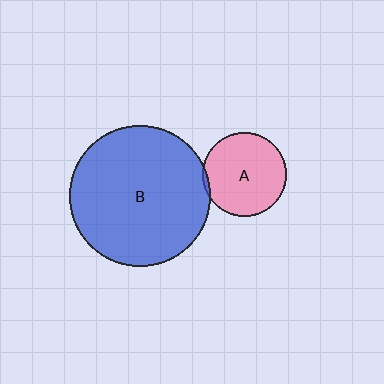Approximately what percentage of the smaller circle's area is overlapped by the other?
Approximately 5%.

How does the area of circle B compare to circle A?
Approximately 2.8 times.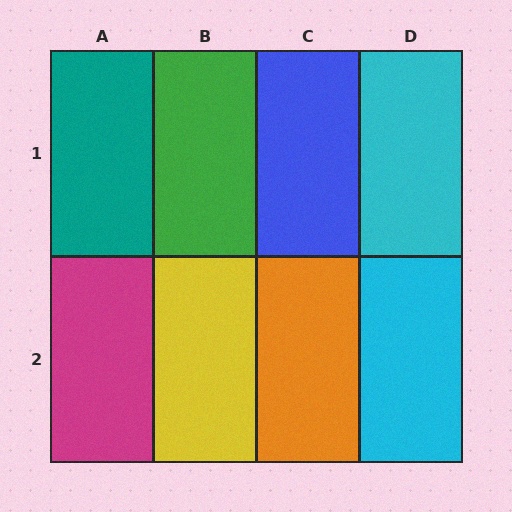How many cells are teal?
1 cell is teal.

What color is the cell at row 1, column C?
Blue.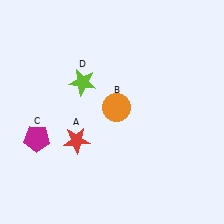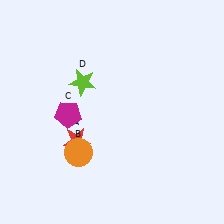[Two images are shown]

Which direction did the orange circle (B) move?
The orange circle (B) moved down.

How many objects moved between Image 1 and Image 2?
2 objects moved between the two images.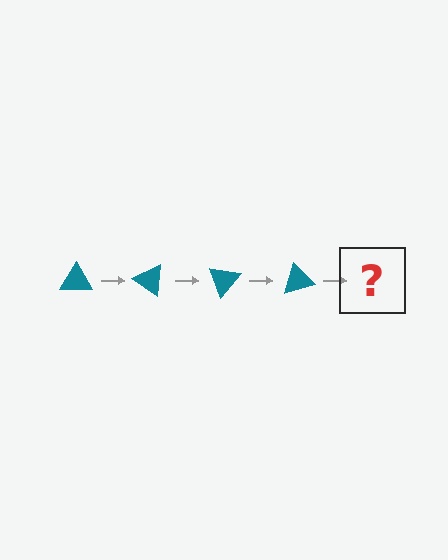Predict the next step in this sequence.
The next step is a teal triangle rotated 140 degrees.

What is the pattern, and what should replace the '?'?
The pattern is that the triangle rotates 35 degrees each step. The '?' should be a teal triangle rotated 140 degrees.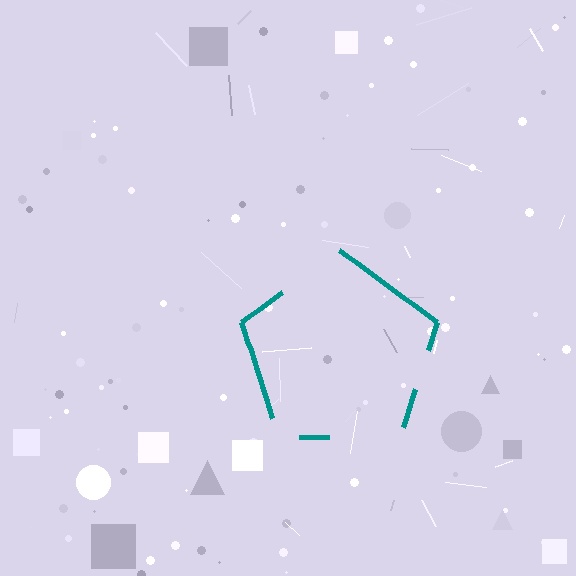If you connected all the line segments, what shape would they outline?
They would outline a pentagon.